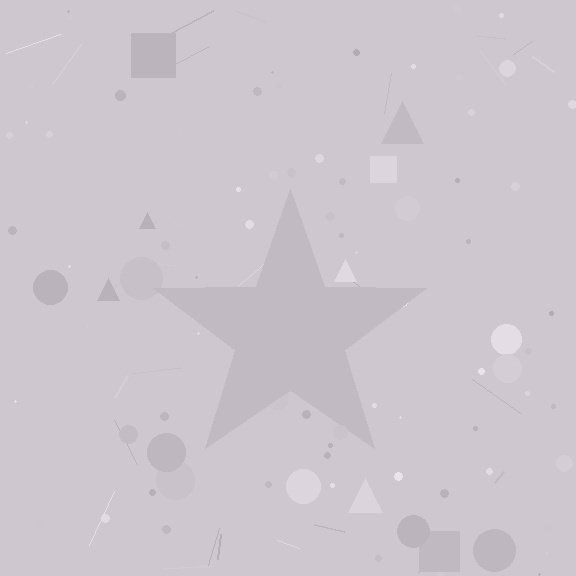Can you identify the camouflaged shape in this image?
The camouflaged shape is a star.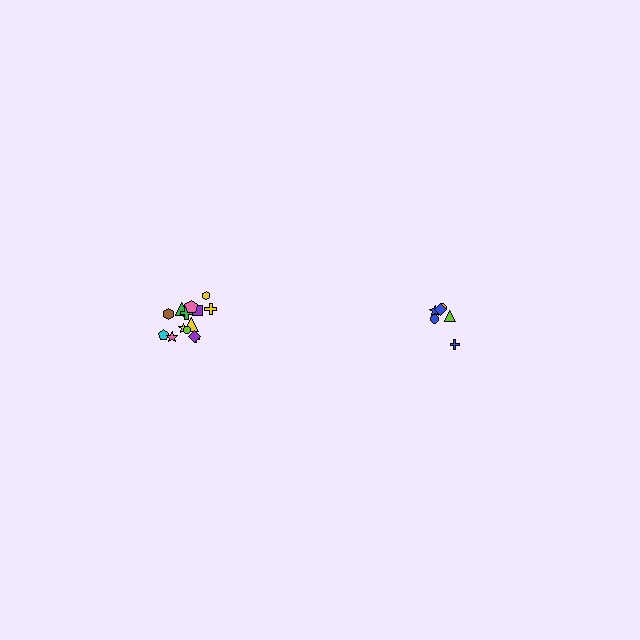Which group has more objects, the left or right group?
The left group.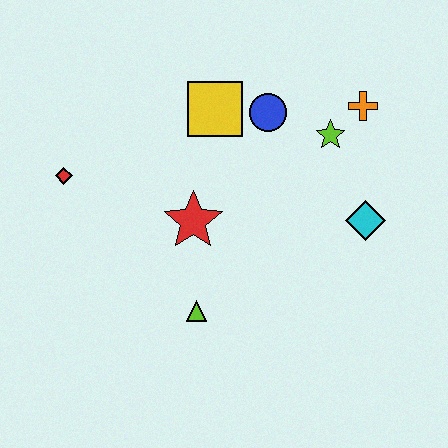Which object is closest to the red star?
The lime triangle is closest to the red star.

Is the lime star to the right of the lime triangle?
Yes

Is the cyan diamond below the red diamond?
Yes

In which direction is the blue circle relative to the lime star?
The blue circle is to the left of the lime star.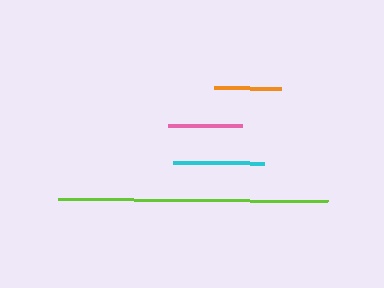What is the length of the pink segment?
The pink segment is approximately 74 pixels long.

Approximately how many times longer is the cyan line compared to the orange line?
The cyan line is approximately 1.3 times the length of the orange line.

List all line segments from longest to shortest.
From longest to shortest: lime, cyan, pink, orange.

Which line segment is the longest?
The lime line is the longest at approximately 270 pixels.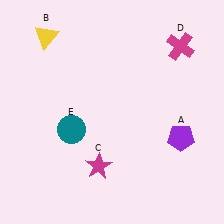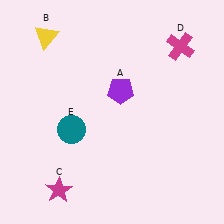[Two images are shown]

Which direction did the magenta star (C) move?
The magenta star (C) moved left.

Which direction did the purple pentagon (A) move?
The purple pentagon (A) moved left.